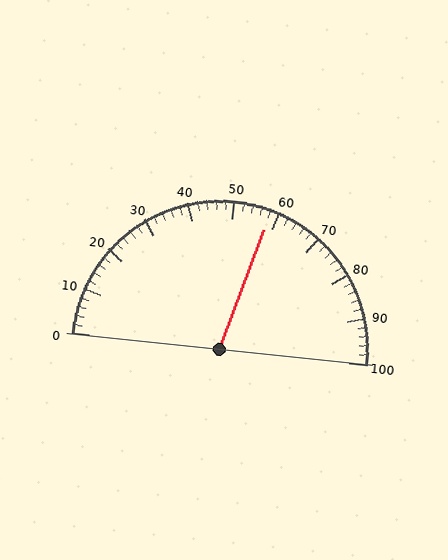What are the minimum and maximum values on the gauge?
The gauge ranges from 0 to 100.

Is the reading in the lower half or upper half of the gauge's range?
The reading is in the upper half of the range (0 to 100).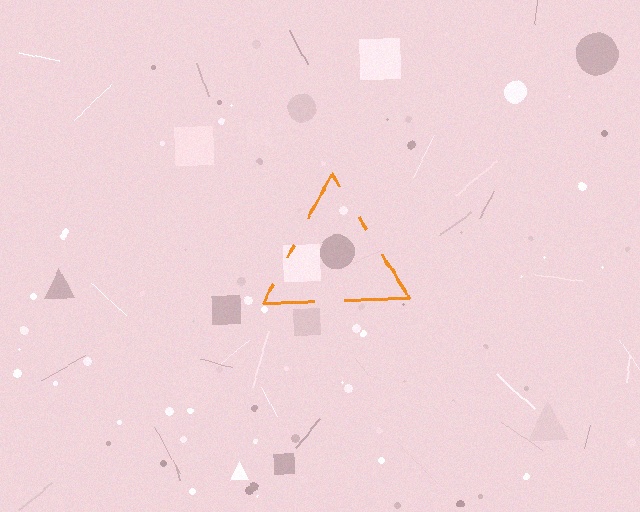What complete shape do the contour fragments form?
The contour fragments form a triangle.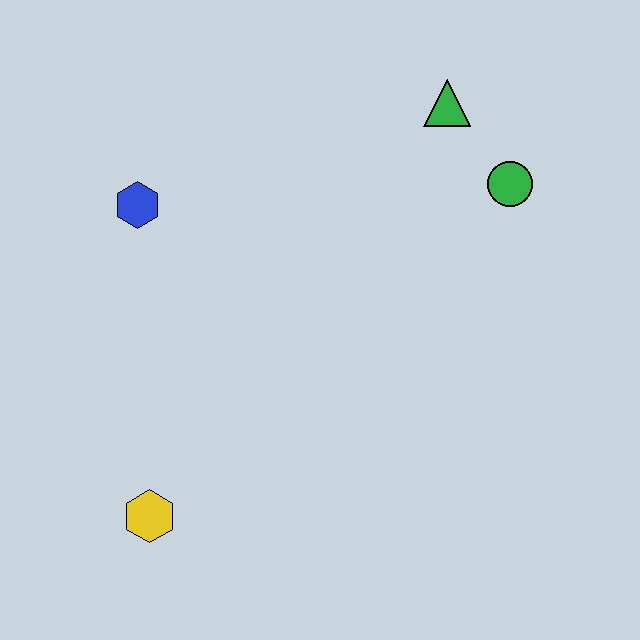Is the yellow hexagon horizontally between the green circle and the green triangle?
No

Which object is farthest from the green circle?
The yellow hexagon is farthest from the green circle.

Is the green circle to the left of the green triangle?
No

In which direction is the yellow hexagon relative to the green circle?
The yellow hexagon is to the left of the green circle.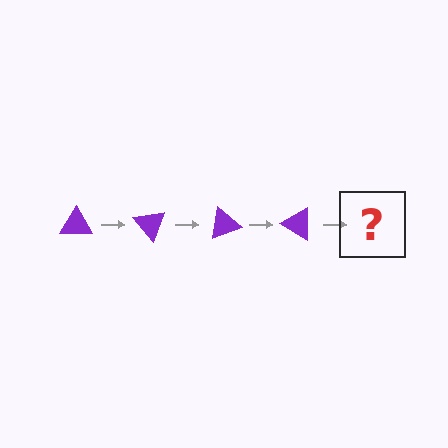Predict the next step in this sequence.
The next step is a purple triangle rotated 200 degrees.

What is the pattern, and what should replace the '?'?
The pattern is that the triangle rotates 50 degrees each step. The '?' should be a purple triangle rotated 200 degrees.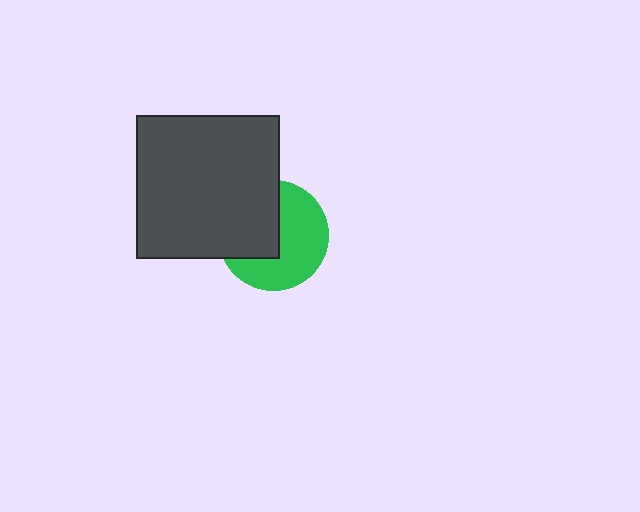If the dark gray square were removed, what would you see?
You would see the complete green circle.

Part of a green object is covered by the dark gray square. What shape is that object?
It is a circle.